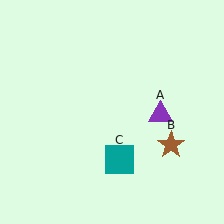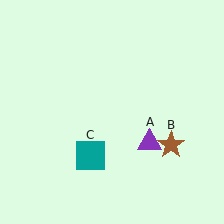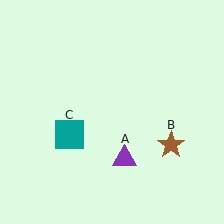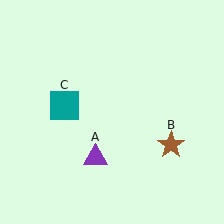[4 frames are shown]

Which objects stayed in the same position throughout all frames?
Brown star (object B) remained stationary.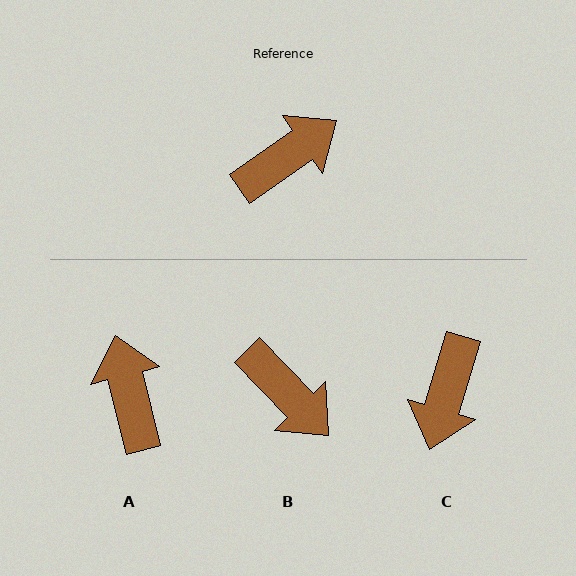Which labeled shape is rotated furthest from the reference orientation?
C, about 142 degrees away.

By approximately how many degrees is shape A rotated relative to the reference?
Approximately 69 degrees counter-clockwise.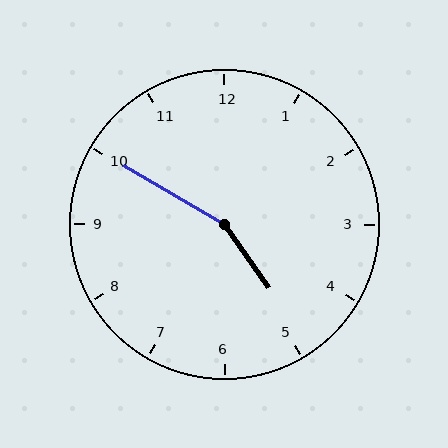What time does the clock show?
4:50.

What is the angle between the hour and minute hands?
Approximately 155 degrees.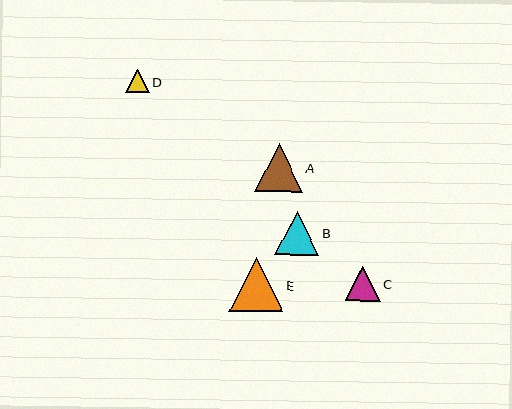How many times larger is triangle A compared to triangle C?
Triangle A is approximately 1.4 times the size of triangle C.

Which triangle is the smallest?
Triangle D is the smallest with a size of approximately 23 pixels.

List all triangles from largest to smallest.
From largest to smallest: E, A, B, C, D.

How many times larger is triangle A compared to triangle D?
Triangle A is approximately 2.1 times the size of triangle D.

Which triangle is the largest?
Triangle E is the largest with a size of approximately 54 pixels.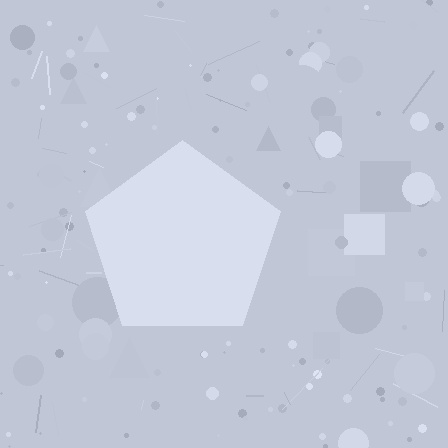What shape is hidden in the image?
A pentagon is hidden in the image.